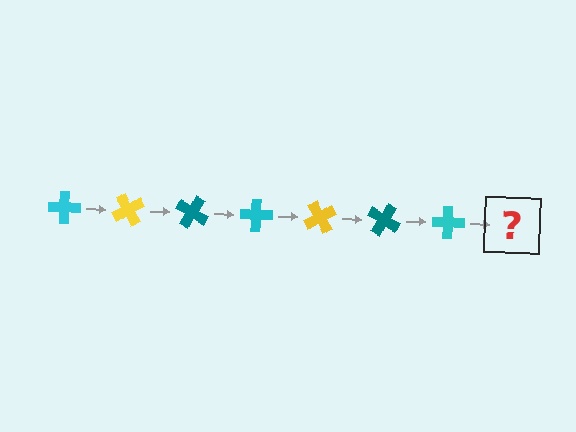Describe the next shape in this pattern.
It should be a yellow cross, rotated 420 degrees from the start.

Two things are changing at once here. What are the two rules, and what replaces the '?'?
The two rules are that it rotates 60 degrees each step and the color cycles through cyan, yellow, and teal. The '?' should be a yellow cross, rotated 420 degrees from the start.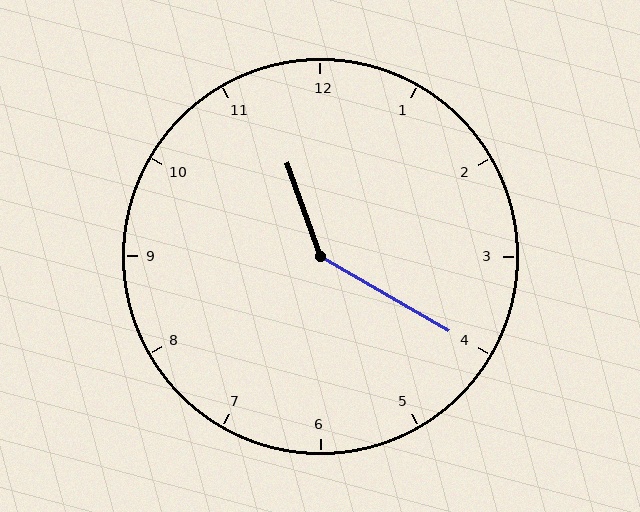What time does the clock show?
11:20.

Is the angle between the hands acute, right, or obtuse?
It is obtuse.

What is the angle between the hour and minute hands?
Approximately 140 degrees.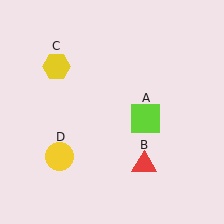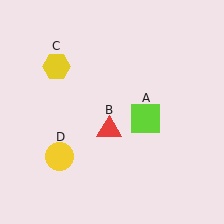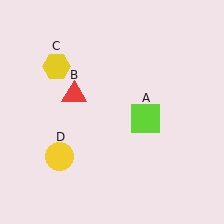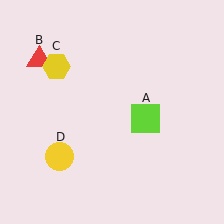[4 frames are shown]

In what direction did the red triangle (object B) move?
The red triangle (object B) moved up and to the left.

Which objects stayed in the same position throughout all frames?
Lime square (object A) and yellow hexagon (object C) and yellow circle (object D) remained stationary.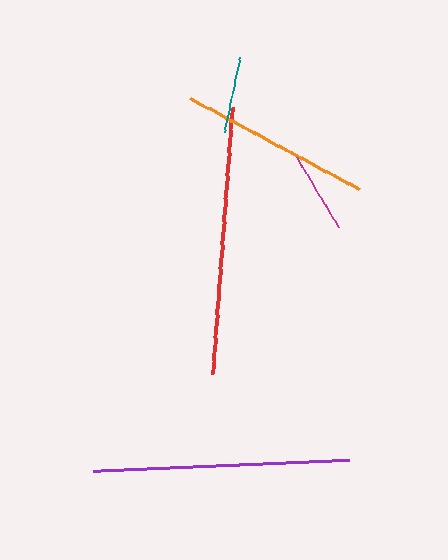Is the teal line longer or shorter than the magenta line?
The magenta line is longer than the teal line.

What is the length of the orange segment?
The orange segment is approximately 191 pixels long.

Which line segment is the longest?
The red line is the longest at approximately 267 pixels.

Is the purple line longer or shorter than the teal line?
The purple line is longer than the teal line.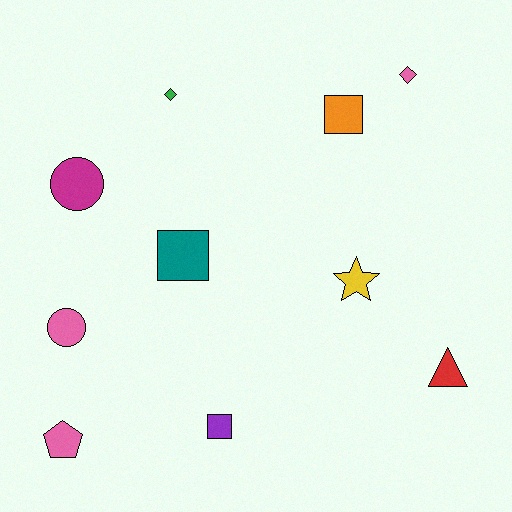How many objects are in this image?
There are 10 objects.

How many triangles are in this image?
There is 1 triangle.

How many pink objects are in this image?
There are 3 pink objects.